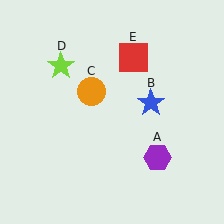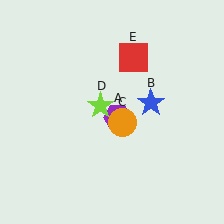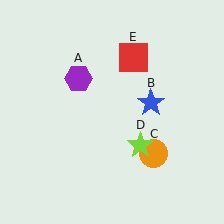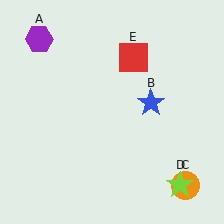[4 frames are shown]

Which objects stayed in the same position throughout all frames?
Blue star (object B) and red square (object E) remained stationary.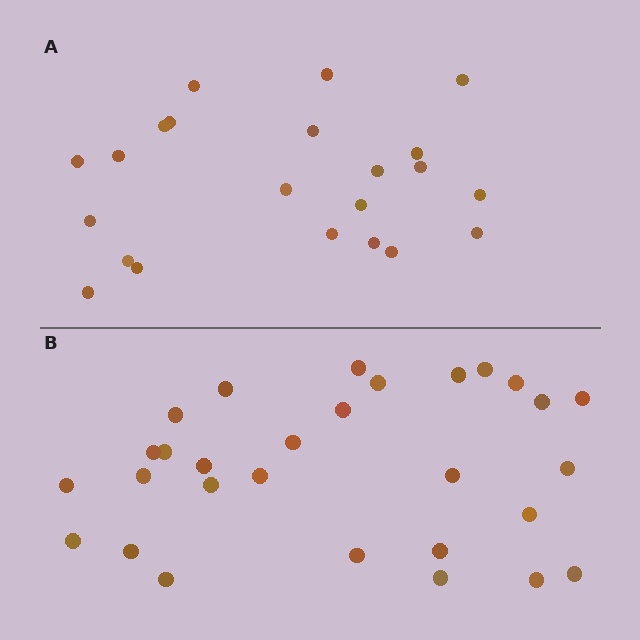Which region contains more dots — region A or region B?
Region B (the bottom region) has more dots.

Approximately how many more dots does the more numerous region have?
Region B has roughly 8 or so more dots than region A.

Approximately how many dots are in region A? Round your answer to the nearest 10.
About 20 dots. (The exact count is 22, which rounds to 20.)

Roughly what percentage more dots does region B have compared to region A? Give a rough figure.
About 30% more.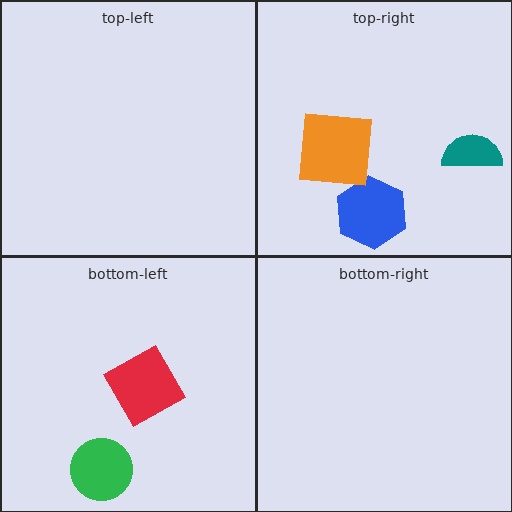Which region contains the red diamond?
The bottom-left region.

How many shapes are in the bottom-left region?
2.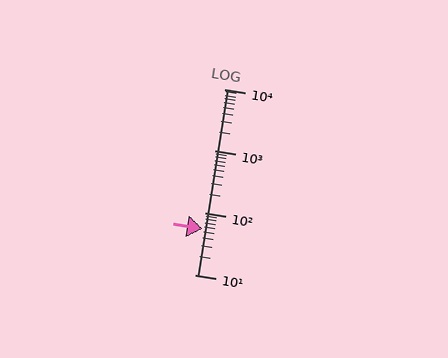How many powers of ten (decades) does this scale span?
The scale spans 3 decades, from 10 to 10000.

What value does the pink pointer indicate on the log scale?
The pointer indicates approximately 56.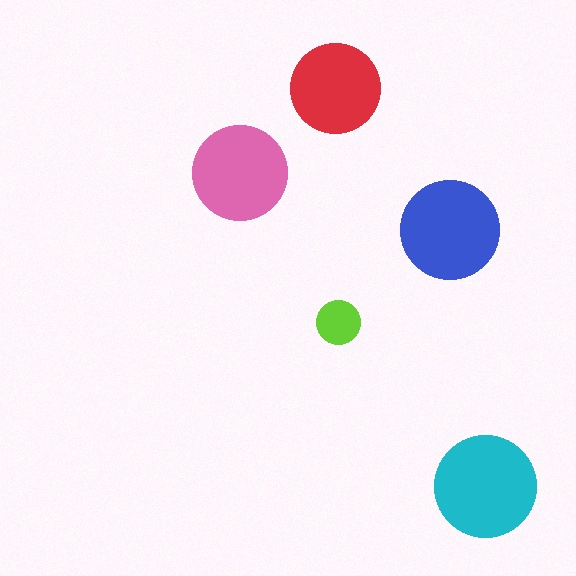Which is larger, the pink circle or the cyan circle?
The cyan one.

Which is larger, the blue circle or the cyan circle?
The cyan one.